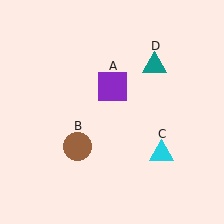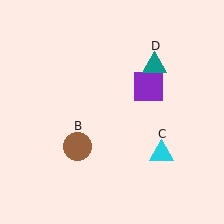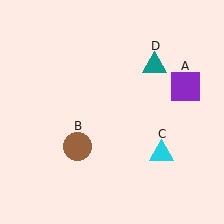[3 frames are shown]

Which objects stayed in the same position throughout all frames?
Brown circle (object B) and cyan triangle (object C) and teal triangle (object D) remained stationary.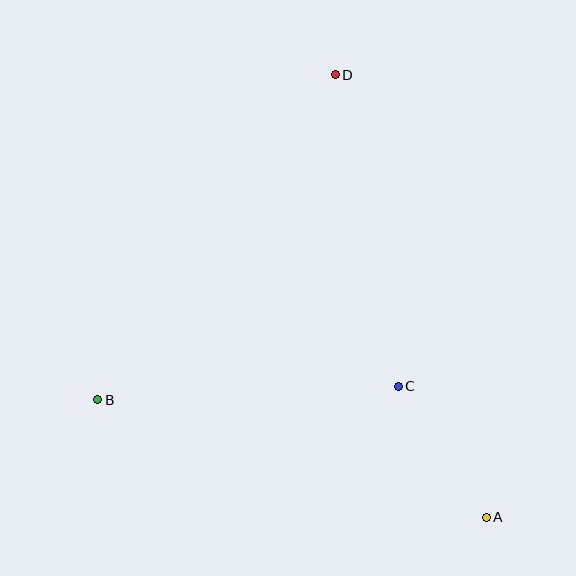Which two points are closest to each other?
Points A and C are closest to each other.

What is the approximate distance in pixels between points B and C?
The distance between B and C is approximately 301 pixels.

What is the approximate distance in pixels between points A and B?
The distance between A and B is approximately 406 pixels.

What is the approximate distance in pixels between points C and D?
The distance between C and D is approximately 318 pixels.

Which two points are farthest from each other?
Points A and D are farthest from each other.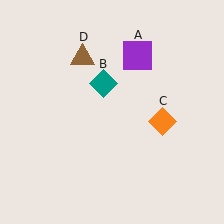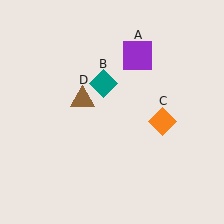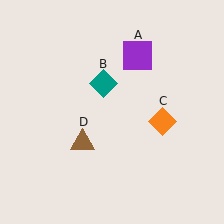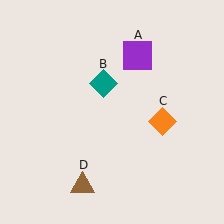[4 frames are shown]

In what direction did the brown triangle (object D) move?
The brown triangle (object D) moved down.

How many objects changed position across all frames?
1 object changed position: brown triangle (object D).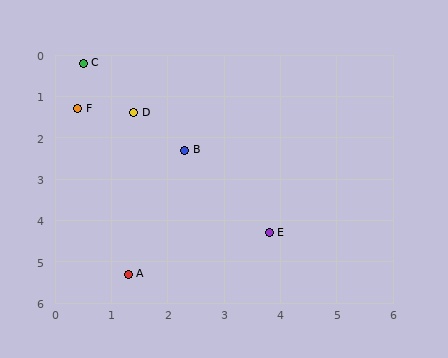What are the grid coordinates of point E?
Point E is at approximately (3.8, 4.3).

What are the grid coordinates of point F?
Point F is at approximately (0.4, 1.3).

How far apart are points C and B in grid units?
Points C and B are about 2.8 grid units apart.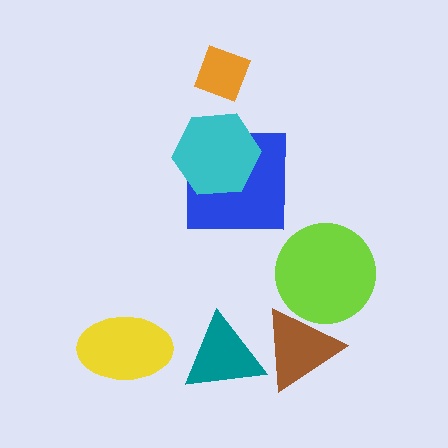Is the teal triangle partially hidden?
Yes, it is partially covered by another shape.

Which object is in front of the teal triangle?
The brown triangle is in front of the teal triangle.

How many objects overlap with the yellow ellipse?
0 objects overlap with the yellow ellipse.